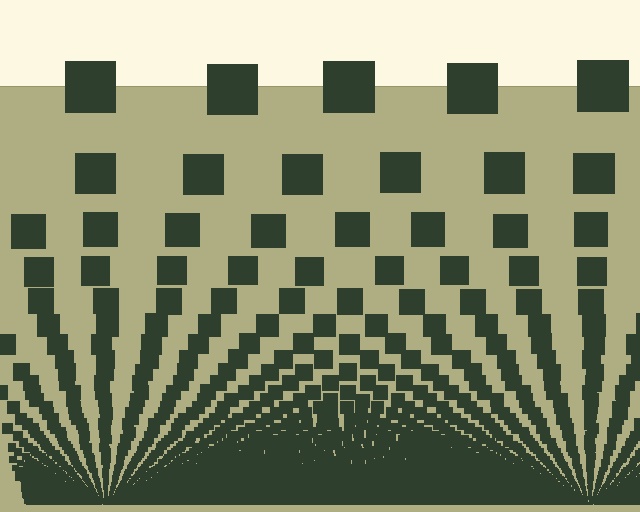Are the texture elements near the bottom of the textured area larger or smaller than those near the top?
Smaller. The gradient is inverted — elements near the bottom are smaller and denser.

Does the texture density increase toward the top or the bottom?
Density increases toward the bottom.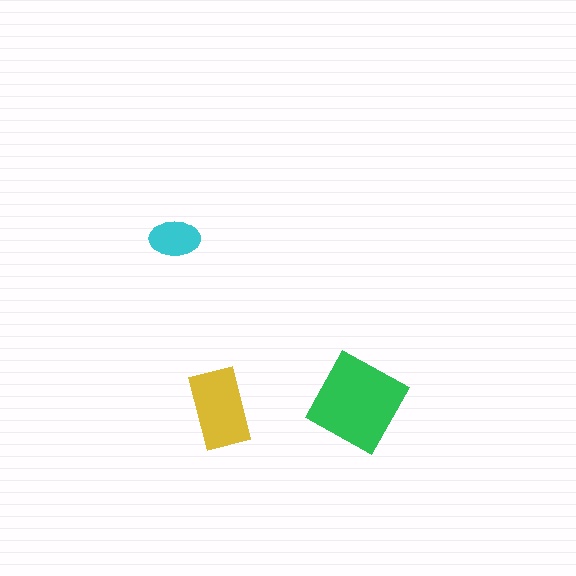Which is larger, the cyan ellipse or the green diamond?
The green diamond.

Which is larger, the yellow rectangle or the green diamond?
The green diamond.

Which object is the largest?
The green diamond.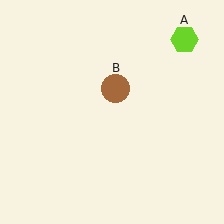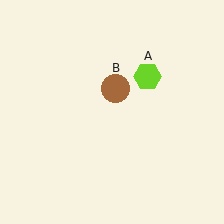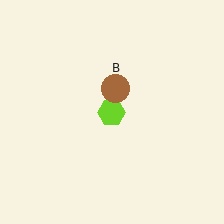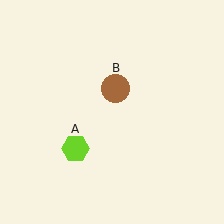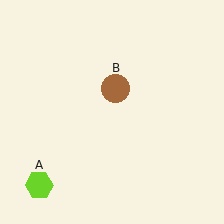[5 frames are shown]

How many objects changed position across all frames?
1 object changed position: lime hexagon (object A).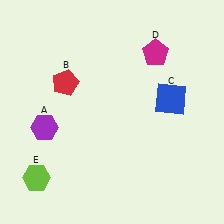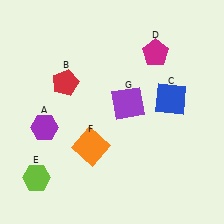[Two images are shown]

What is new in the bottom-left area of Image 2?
An orange square (F) was added in the bottom-left area of Image 2.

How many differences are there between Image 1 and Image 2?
There are 2 differences between the two images.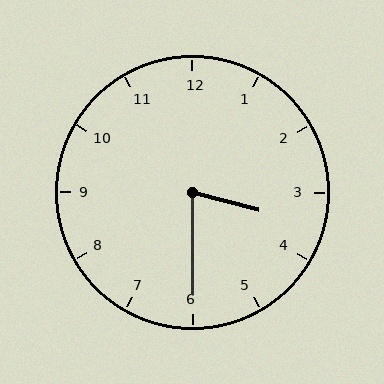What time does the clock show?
3:30.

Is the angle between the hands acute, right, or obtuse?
It is acute.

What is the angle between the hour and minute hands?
Approximately 75 degrees.